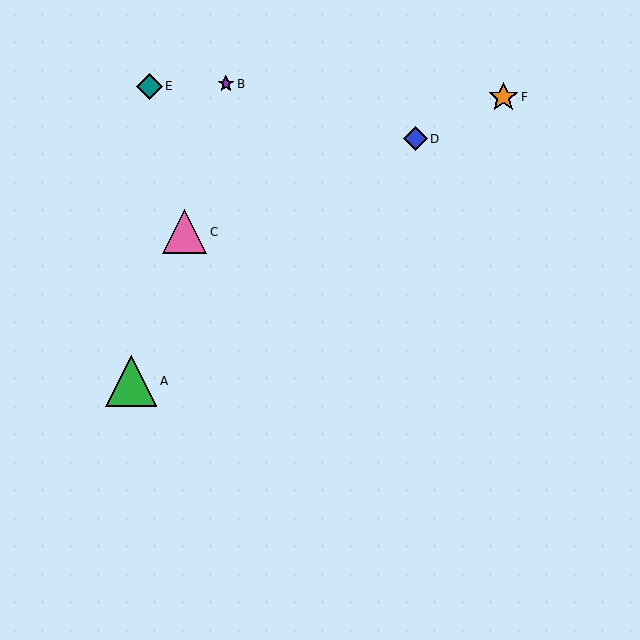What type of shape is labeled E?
Shape E is a teal diamond.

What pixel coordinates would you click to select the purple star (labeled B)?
Click at (226, 84) to select the purple star B.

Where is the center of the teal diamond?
The center of the teal diamond is at (149, 86).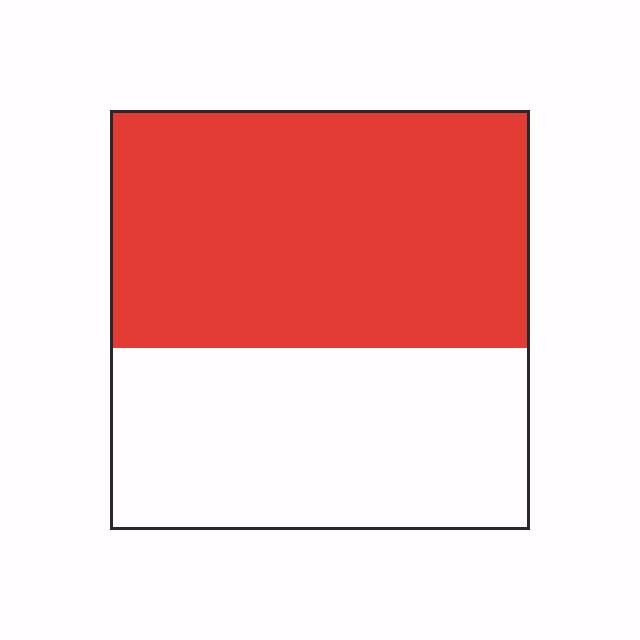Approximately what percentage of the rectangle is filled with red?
Approximately 55%.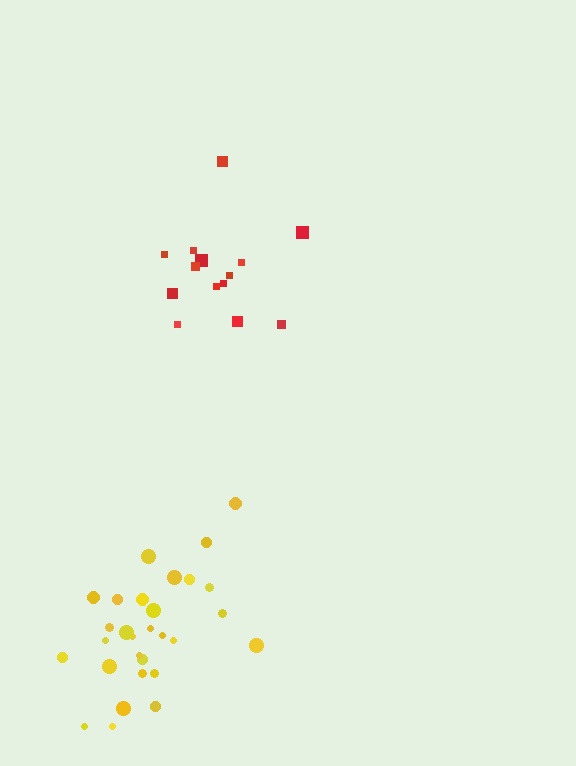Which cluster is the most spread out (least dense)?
Red.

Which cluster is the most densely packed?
Yellow.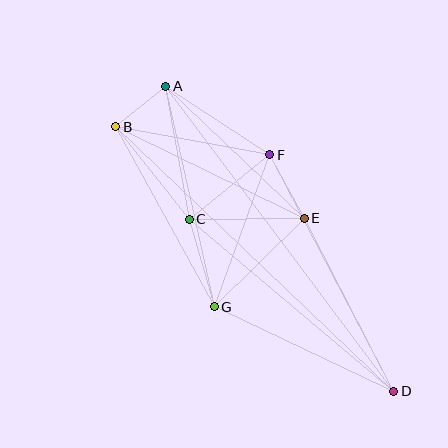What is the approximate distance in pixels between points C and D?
The distance between C and D is approximately 267 pixels.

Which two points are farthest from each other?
Points B and D are farthest from each other.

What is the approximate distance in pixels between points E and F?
The distance between E and F is approximately 72 pixels.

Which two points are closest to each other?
Points A and B are closest to each other.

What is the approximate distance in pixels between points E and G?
The distance between E and G is approximately 126 pixels.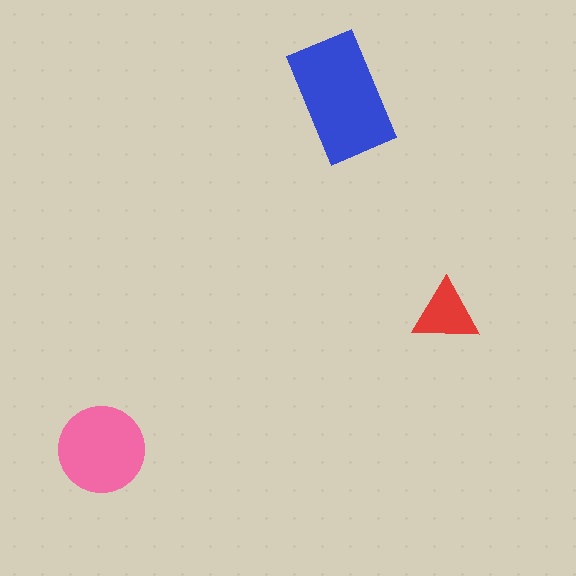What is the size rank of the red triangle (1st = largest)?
3rd.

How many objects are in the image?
There are 3 objects in the image.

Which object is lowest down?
The pink circle is bottommost.